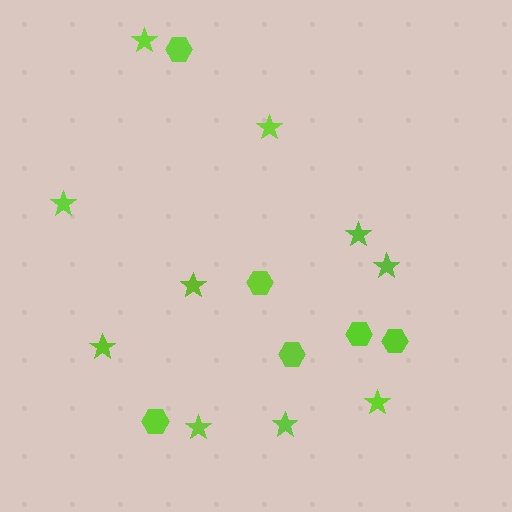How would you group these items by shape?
There are 2 groups: one group of hexagons (6) and one group of stars (10).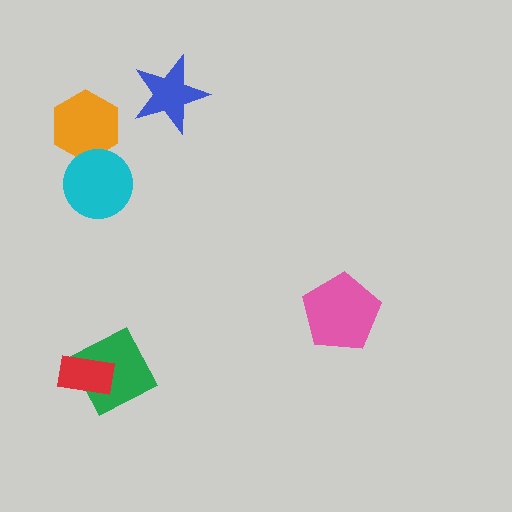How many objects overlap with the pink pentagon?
0 objects overlap with the pink pentagon.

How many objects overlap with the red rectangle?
1 object overlaps with the red rectangle.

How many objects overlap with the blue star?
0 objects overlap with the blue star.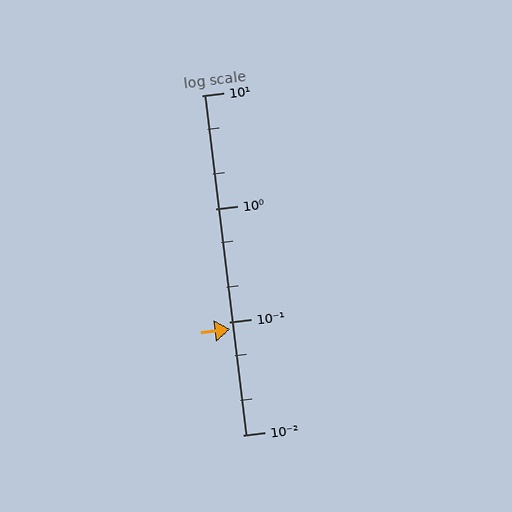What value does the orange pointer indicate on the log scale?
The pointer indicates approximately 0.086.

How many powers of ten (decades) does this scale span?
The scale spans 3 decades, from 0.01 to 10.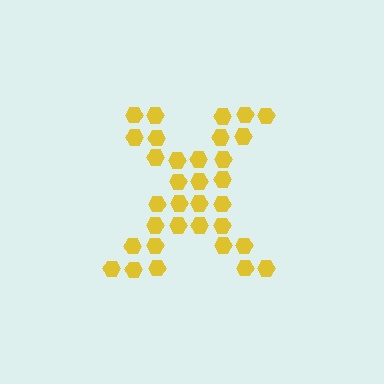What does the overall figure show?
The overall figure shows the letter X.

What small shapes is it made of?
It is made of small hexagons.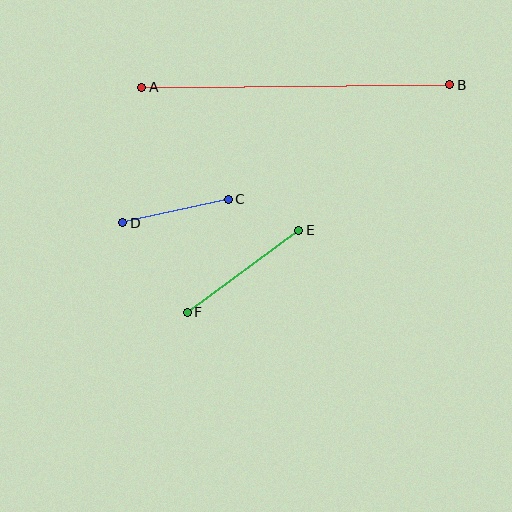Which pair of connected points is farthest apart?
Points A and B are farthest apart.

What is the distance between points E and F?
The distance is approximately 139 pixels.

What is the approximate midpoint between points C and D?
The midpoint is at approximately (176, 211) pixels.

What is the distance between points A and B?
The distance is approximately 308 pixels.